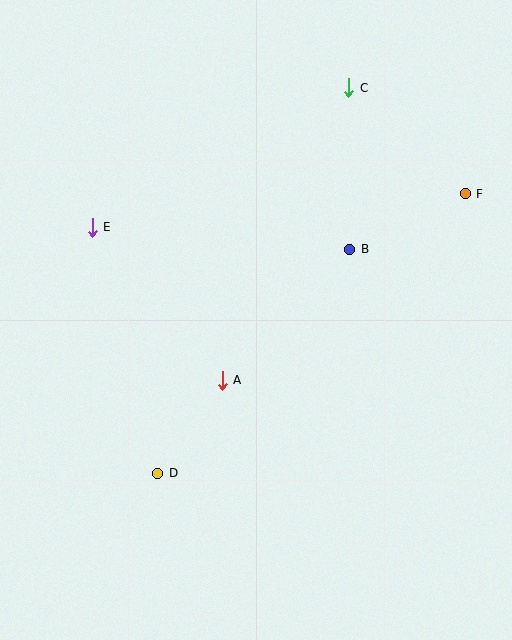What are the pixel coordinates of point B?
Point B is at (350, 249).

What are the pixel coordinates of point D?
Point D is at (158, 473).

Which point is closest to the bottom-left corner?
Point D is closest to the bottom-left corner.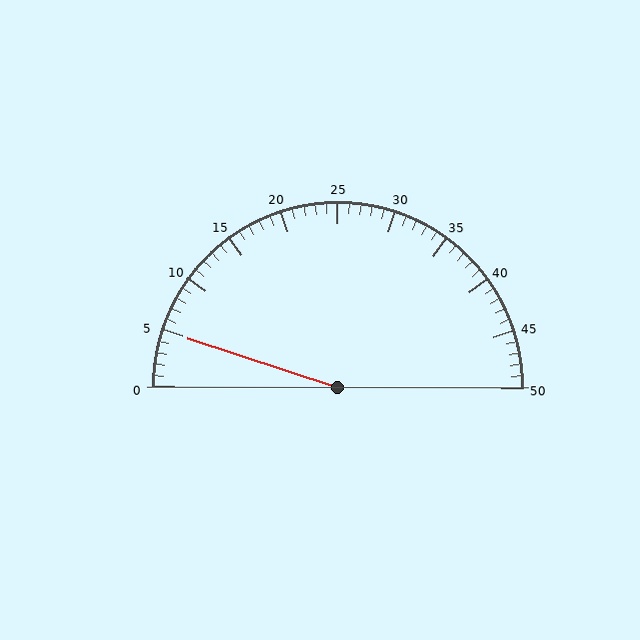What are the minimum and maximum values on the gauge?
The gauge ranges from 0 to 50.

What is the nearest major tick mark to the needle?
The nearest major tick mark is 5.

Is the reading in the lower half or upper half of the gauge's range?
The reading is in the lower half of the range (0 to 50).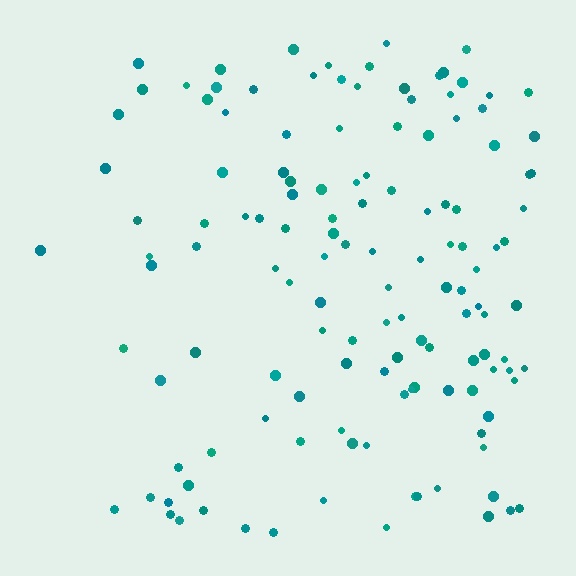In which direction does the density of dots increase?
From left to right, with the right side densest.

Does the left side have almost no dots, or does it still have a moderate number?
Still a moderate number, just noticeably fewer than the right.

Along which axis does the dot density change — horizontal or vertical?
Horizontal.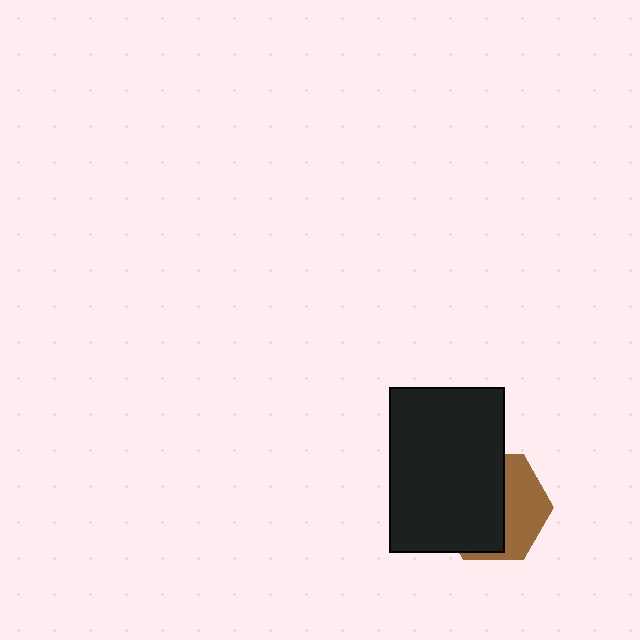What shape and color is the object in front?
The object in front is a black rectangle.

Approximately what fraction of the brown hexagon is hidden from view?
Roughly 61% of the brown hexagon is hidden behind the black rectangle.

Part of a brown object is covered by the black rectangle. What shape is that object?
It is a hexagon.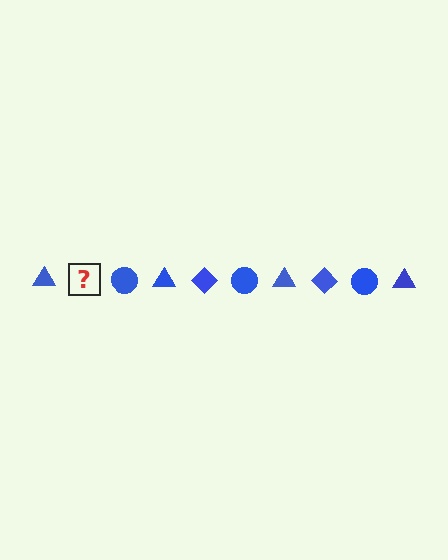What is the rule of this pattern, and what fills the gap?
The rule is that the pattern cycles through triangle, diamond, circle shapes in blue. The gap should be filled with a blue diamond.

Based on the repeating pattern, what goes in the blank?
The blank should be a blue diamond.